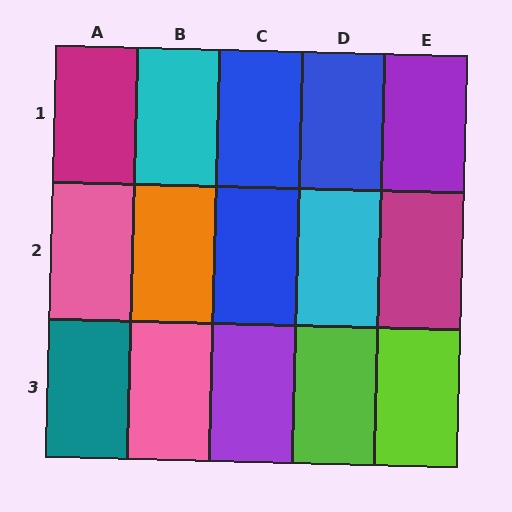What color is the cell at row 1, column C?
Blue.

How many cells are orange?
1 cell is orange.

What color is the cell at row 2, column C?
Blue.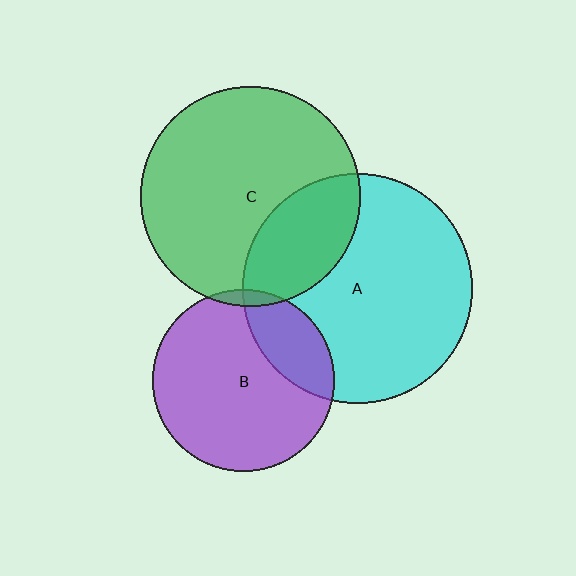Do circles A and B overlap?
Yes.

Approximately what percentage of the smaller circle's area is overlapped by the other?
Approximately 20%.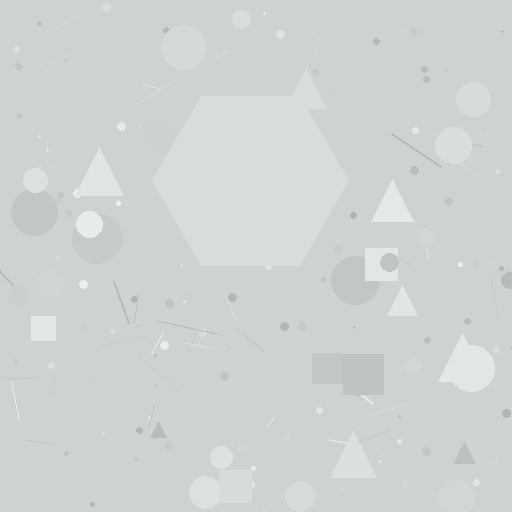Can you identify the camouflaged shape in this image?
The camouflaged shape is a hexagon.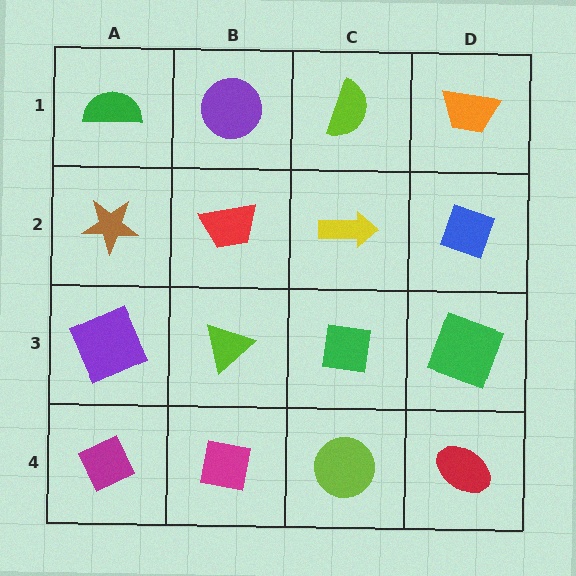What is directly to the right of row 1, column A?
A purple circle.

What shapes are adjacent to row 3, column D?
A blue diamond (row 2, column D), a red ellipse (row 4, column D), a green square (row 3, column C).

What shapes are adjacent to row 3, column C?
A yellow arrow (row 2, column C), a lime circle (row 4, column C), a lime triangle (row 3, column B), a green square (row 3, column D).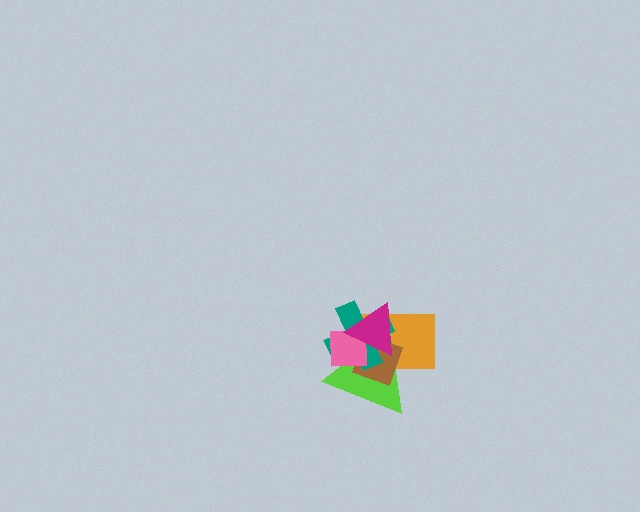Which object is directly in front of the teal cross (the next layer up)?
The pink square is directly in front of the teal cross.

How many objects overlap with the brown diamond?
5 objects overlap with the brown diamond.